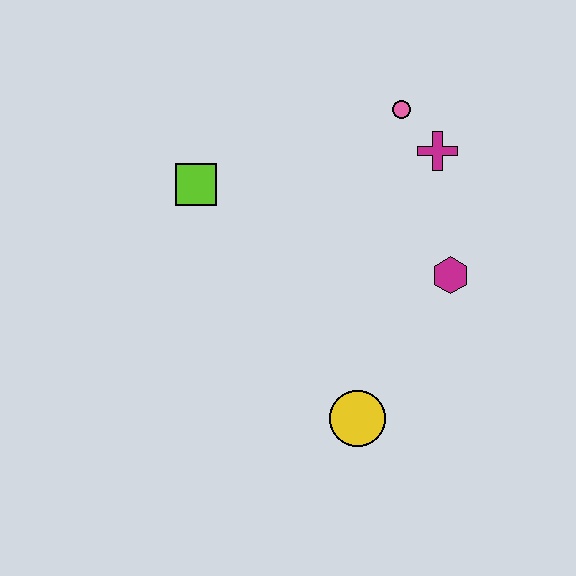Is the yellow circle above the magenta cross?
No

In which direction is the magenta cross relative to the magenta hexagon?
The magenta cross is above the magenta hexagon.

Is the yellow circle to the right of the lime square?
Yes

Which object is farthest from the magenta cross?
The yellow circle is farthest from the magenta cross.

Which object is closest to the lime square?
The pink circle is closest to the lime square.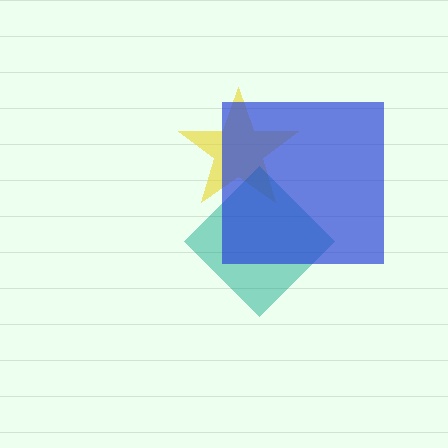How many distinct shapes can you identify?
There are 3 distinct shapes: a yellow star, a teal diamond, a blue square.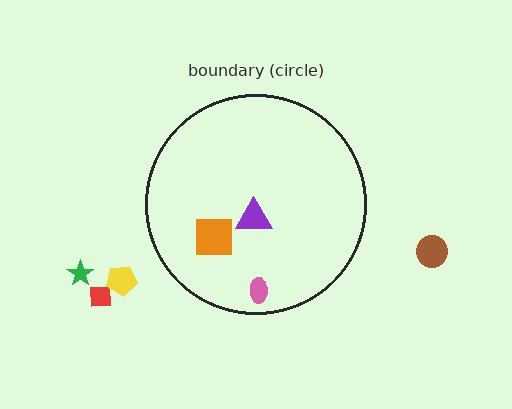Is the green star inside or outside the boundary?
Outside.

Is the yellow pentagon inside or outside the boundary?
Outside.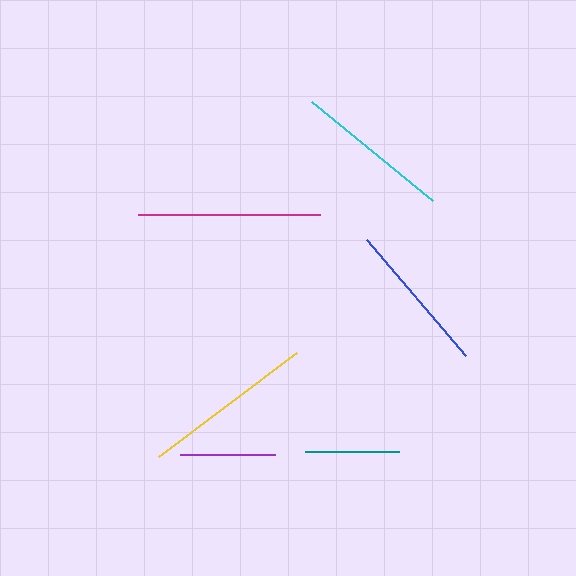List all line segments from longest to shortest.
From longest to shortest: magenta, yellow, cyan, blue, purple, teal.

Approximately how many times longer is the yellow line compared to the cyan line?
The yellow line is approximately 1.1 times the length of the cyan line.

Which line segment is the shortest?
The teal line is the shortest at approximately 94 pixels.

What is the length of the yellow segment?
The yellow segment is approximately 173 pixels long.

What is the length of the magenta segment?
The magenta segment is approximately 182 pixels long.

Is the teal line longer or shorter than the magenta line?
The magenta line is longer than the teal line.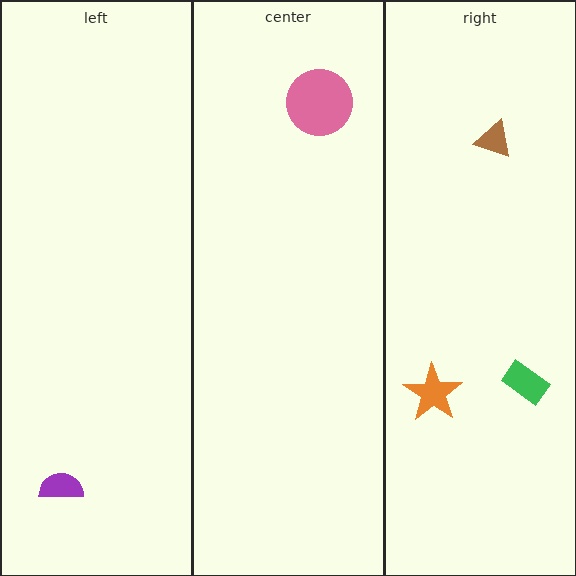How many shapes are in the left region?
1.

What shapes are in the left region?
The purple semicircle.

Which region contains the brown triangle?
The right region.